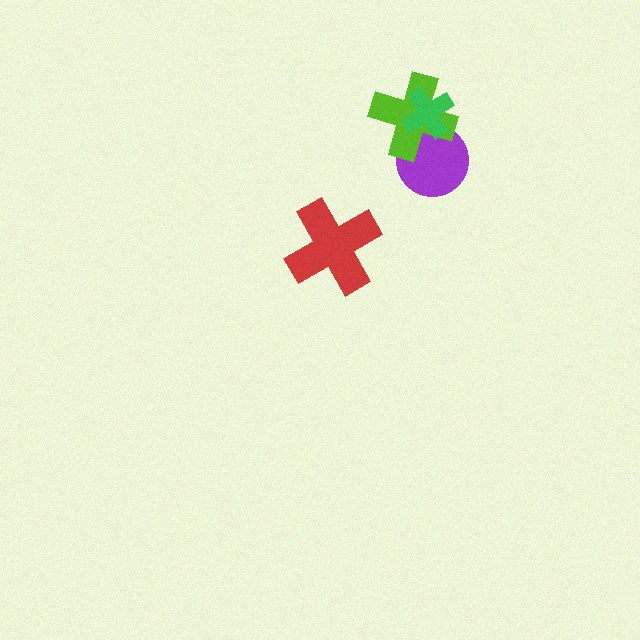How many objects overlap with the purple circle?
2 objects overlap with the purple circle.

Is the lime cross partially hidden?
Yes, it is partially covered by another shape.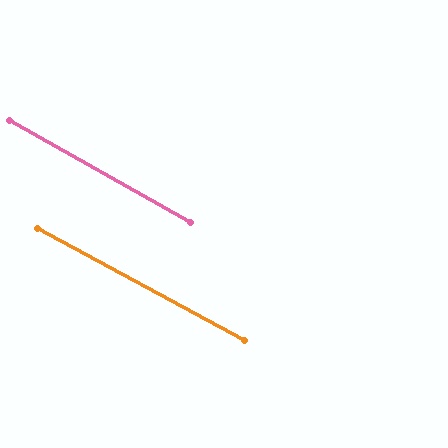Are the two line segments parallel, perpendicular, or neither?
Parallel — their directions differ by only 0.9°.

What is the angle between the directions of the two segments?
Approximately 1 degree.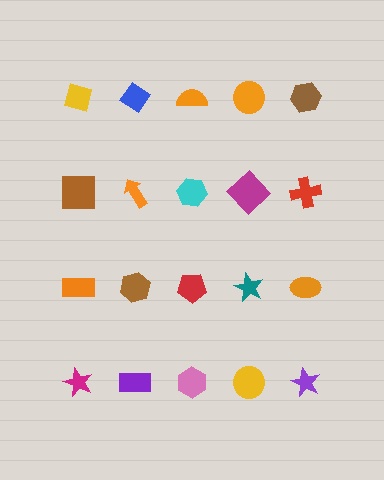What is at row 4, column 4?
A yellow circle.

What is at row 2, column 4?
A magenta diamond.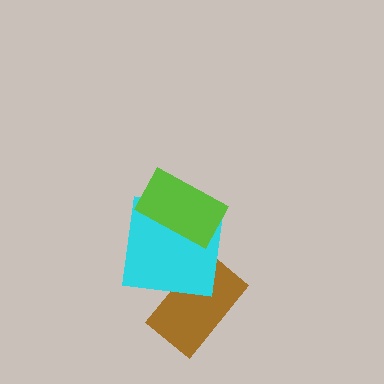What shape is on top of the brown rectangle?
The cyan square is on top of the brown rectangle.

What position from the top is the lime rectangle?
The lime rectangle is 1st from the top.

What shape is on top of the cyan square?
The lime rectangle is on top of the cyan square.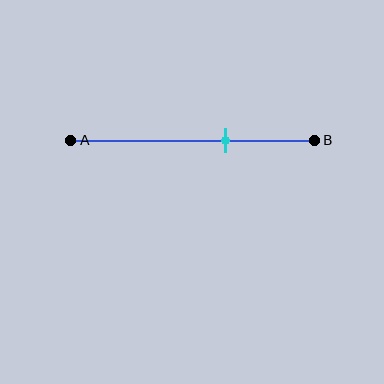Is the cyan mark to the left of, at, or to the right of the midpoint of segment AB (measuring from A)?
The cyan mark is to the right of the midpoint of segment AB.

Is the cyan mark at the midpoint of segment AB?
No, the mark is at about 65% from A, not at the 50% midpoint.